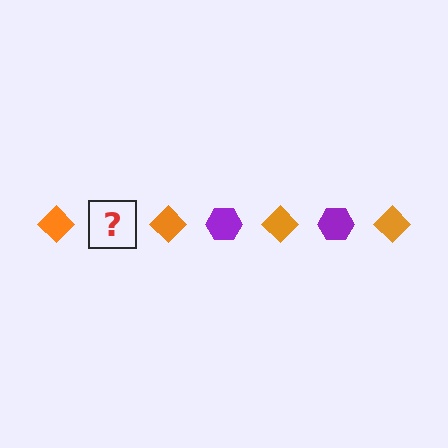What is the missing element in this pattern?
The missing element is a purple hexagon.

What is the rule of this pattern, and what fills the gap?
The rule is that the pattern alternates between orange diamond and purple hexagon. The gap should be filled with a purple hexagon.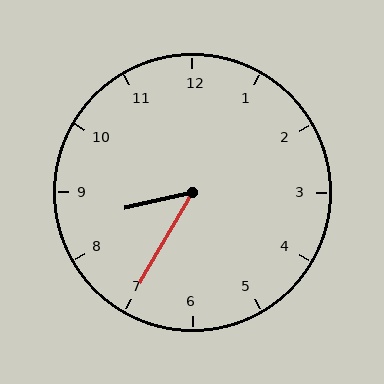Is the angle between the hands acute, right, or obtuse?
It is acute.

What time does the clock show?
8:35.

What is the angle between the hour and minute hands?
Approximately 48 degrees.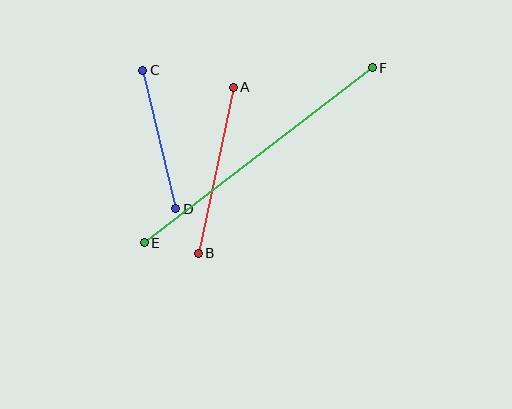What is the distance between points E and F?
The distance is approximately 287 pixels.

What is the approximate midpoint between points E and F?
The midpoint is at approximately (258, 155) pixels.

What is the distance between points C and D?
The distance is approximately 143 pixels.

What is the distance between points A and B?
The distance is approximately 170 pixels.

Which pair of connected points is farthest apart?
Points E and F are farthest apart.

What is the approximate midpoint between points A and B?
The midpoint is at approximately (216, 170) pixels.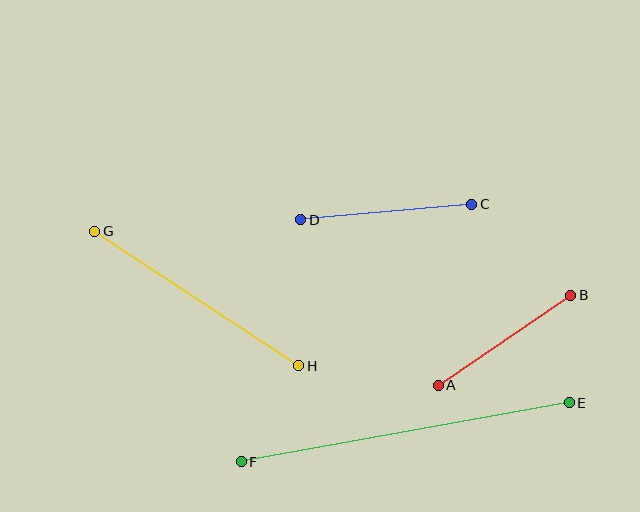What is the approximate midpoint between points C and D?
The midpoint is at approximately (386, 212) pixels.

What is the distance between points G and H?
The distance is approximately 245 pixels.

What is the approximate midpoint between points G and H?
The midpoint is at approximately (197, 299) pixels.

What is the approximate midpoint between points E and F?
The midpoint is at approximately (405, 432) pixels.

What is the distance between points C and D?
The distance is approximately 172 pixels.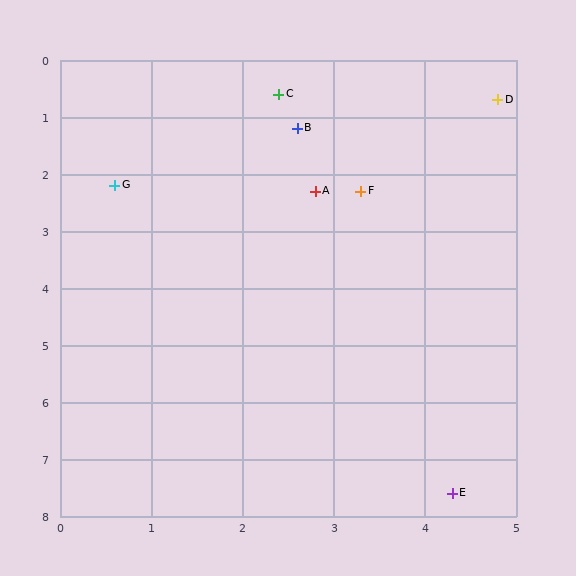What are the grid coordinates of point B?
Point B is at approximately (2.6, 1.2).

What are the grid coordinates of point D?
Point D is at approximately (4.8, 0.7).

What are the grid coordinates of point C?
Point C is at approximately (2.4, 0.6).